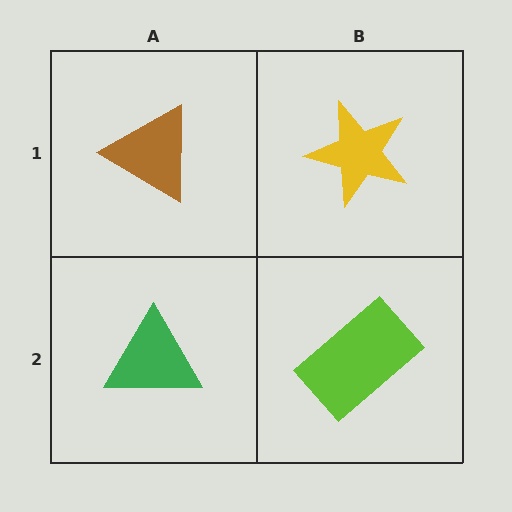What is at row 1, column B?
A yellow star.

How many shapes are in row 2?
2 shapes.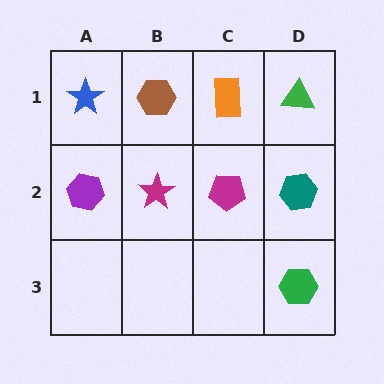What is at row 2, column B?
A magenta star.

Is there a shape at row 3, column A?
No, that cell is empty.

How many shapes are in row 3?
1 shape.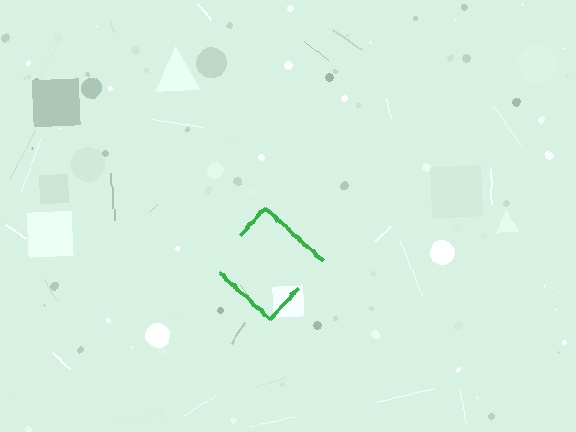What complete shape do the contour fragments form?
The contour fragments form a diamond.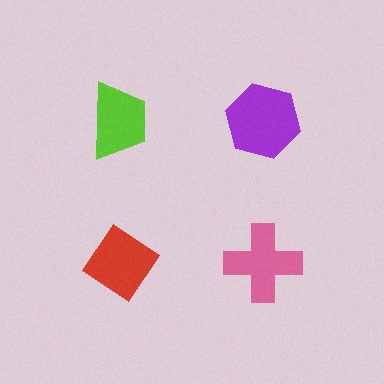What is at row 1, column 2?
A purple hexagon.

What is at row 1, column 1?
A lime trapezoid.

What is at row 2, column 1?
A red diamond.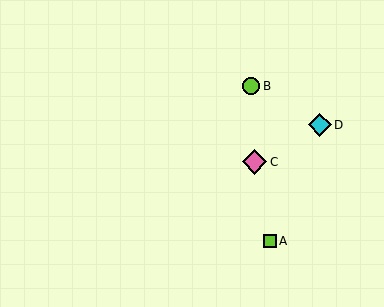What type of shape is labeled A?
Shape A is a lime square.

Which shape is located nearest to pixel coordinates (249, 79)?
The lime circle (labeled B) at (251, 86) is nearest to that location.